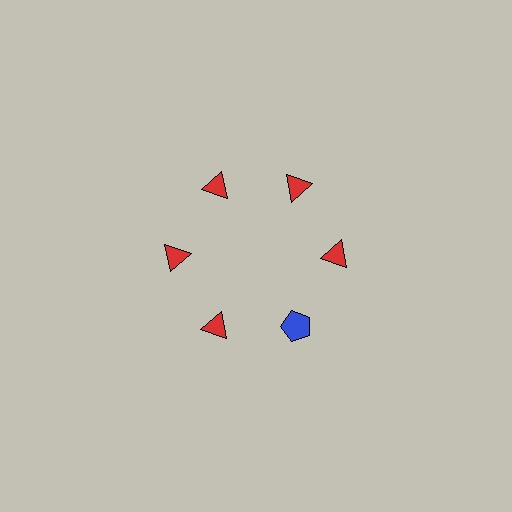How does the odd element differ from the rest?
It differs in both color (blue instead of red) and shape (pentagon instead of triangle).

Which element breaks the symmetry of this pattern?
The blue pentagon at roughly the 5 o'clock position breaks the symmetry. All other shapes are red triangles.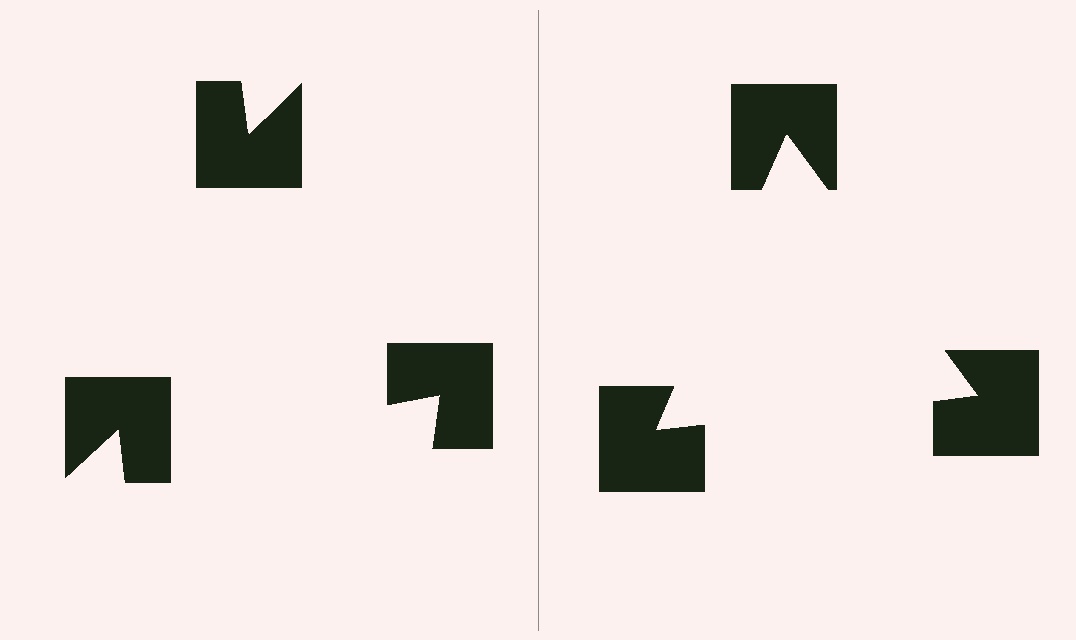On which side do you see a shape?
An illusory triangle appears on the right side. On the left side the wedge cuts are rotated, so no coherent shape forms.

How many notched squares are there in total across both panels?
6 — 3 on each side.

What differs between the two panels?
The notched squares are positioned identically on both sides; only the wedge orientations differ. On the right they align to a triangle; on the left they are misaligned.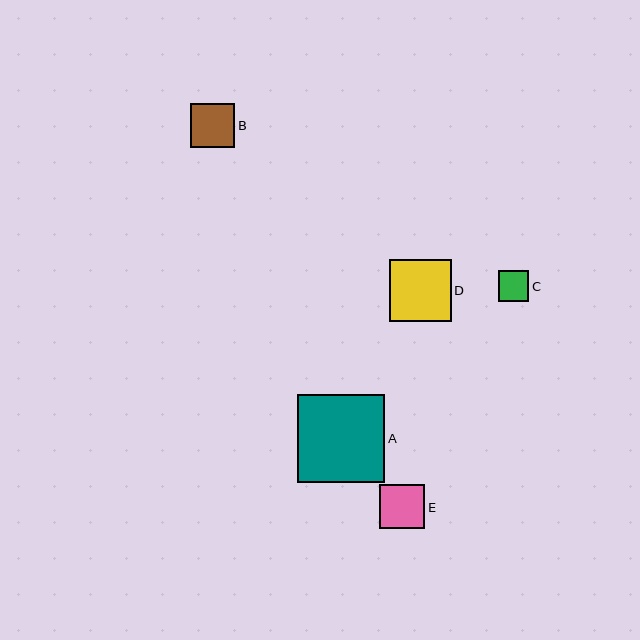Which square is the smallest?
Square C is the smallest with a size of approximately 31 pixels.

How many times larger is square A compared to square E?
Square A is approximately 2.0 times the size of square E.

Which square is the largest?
Square A is the largest with a size of approximately 87 pixels.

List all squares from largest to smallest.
From largest to smallest: A, D, E, B, C.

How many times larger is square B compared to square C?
Square B is approximately 1.4 times the size of square C.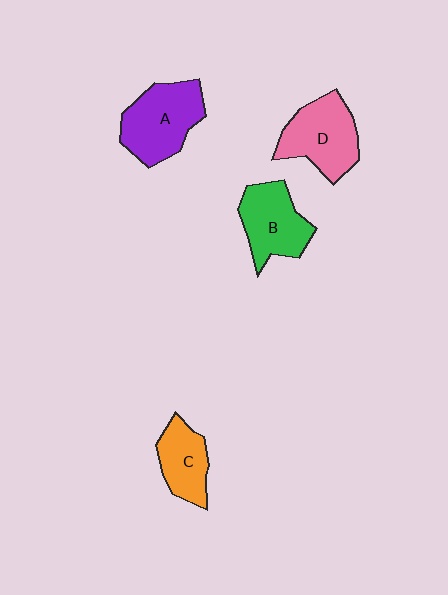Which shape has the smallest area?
Shape C (orange).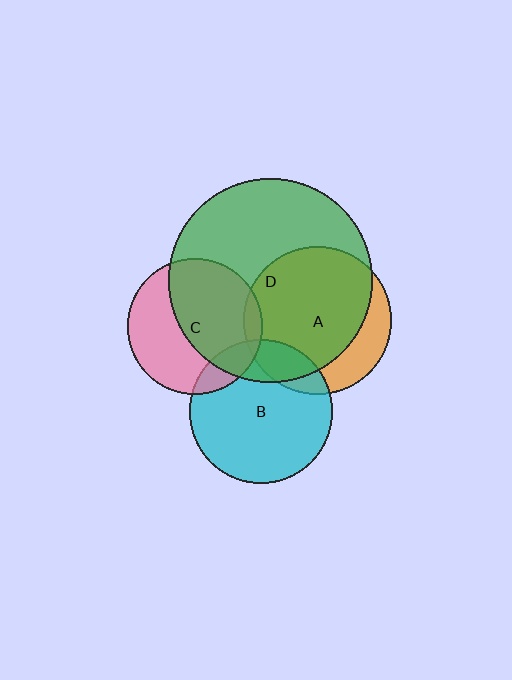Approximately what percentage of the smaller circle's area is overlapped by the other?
Approximately 20%.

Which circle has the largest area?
Circle D (green).